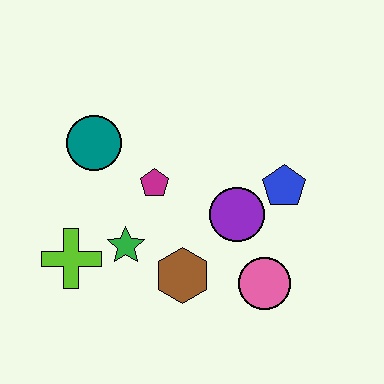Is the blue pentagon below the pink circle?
No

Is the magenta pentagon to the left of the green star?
No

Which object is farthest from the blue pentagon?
The lime cross is farthest from the blue pentagon.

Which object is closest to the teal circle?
The magenta pentagon is closest to the teal circle.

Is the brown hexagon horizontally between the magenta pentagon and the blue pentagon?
Yes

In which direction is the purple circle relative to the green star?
The purple circle is to the right of the green star.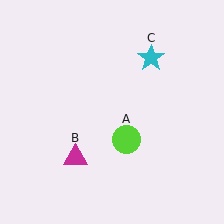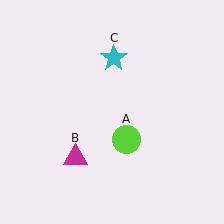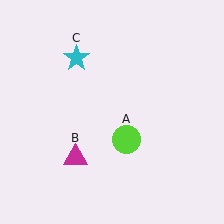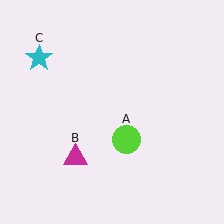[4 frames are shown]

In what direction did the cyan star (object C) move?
The cyan star (object C) moved left.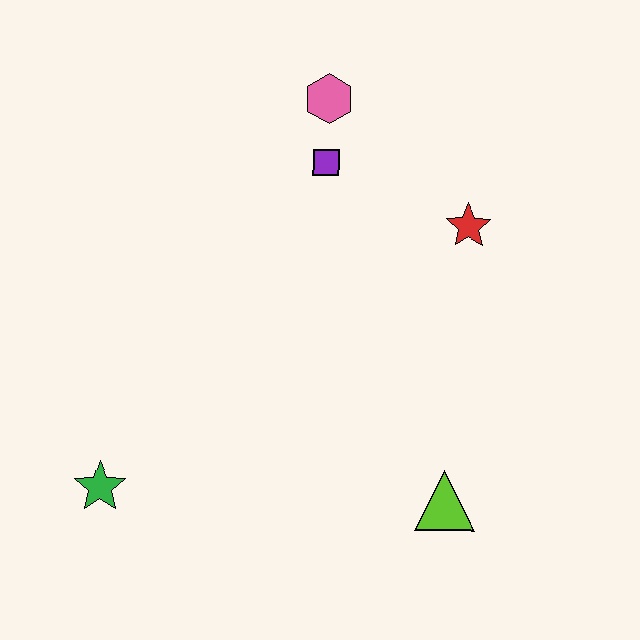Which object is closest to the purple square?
The pink hexagon is closest to the purple square.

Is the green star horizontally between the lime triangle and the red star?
No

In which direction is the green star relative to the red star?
The green star is to the left of the red star.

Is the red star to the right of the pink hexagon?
Yes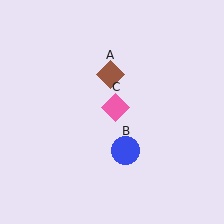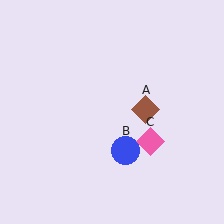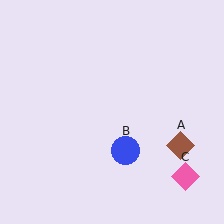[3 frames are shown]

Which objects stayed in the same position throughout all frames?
Blue circle (object B) remained stationary.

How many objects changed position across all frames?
2 objects changed position: brown diamond (object A), pink diamond (object C).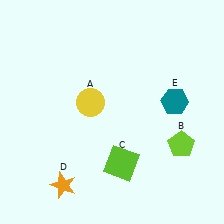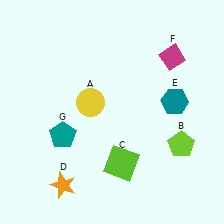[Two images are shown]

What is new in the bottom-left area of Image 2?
A teal pentagon (G) was added in the bottom-left area of Image 2.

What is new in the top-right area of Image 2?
A magenta diamond (F) was added in the top-right area of Image 2.